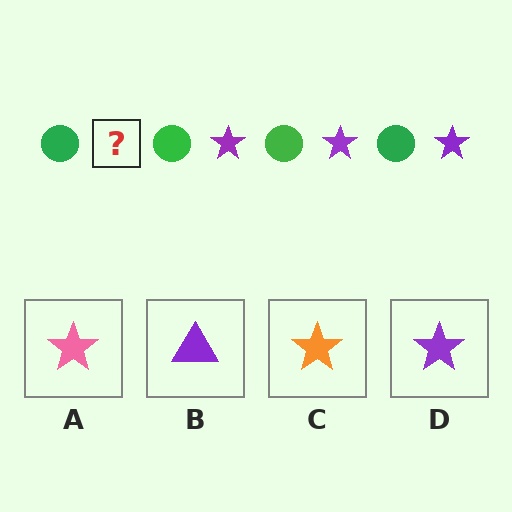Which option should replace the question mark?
Option D.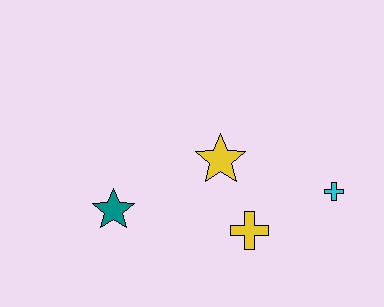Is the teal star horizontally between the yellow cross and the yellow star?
No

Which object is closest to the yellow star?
The yellow cross is closest to the yellow star.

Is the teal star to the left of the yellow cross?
Yes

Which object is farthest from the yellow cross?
The teal star is farthest from the yellow cross.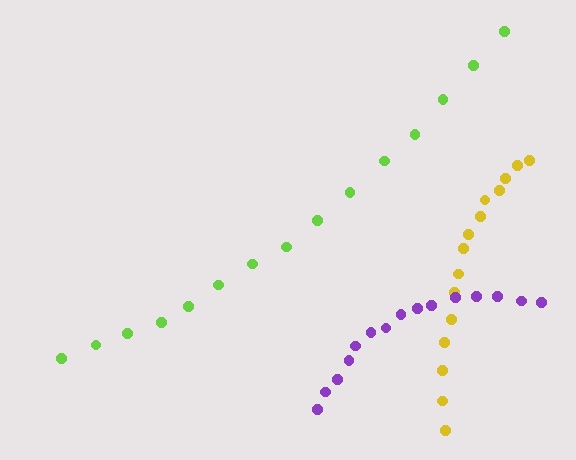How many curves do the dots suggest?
There are 3 distinct paths.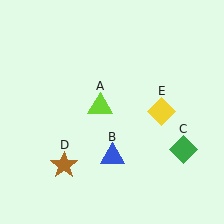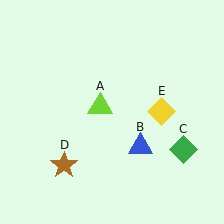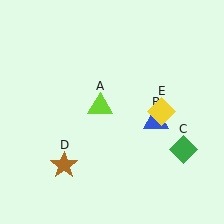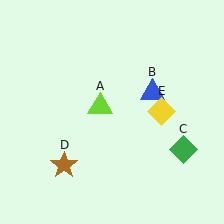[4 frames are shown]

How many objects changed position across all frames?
1 object changed position: blue triangle (object B).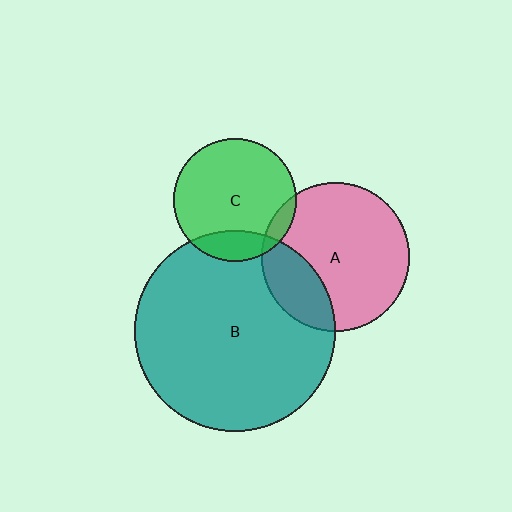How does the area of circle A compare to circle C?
Approximately 1.5 times.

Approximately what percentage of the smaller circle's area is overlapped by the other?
Approximately 10%.